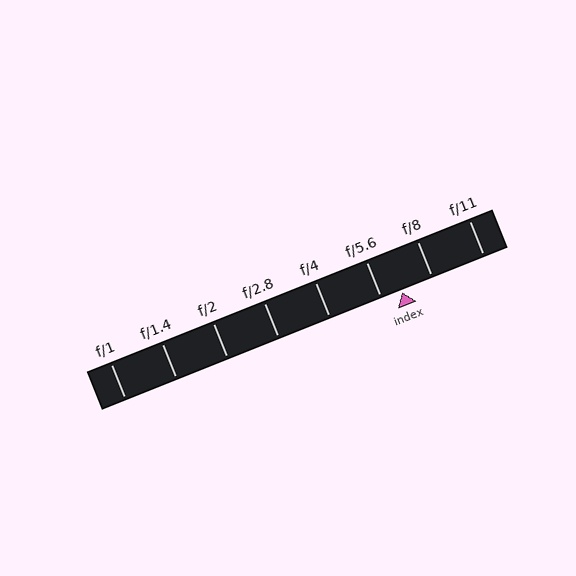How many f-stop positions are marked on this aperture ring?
There are 8 f-stop positions marked.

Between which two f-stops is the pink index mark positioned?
The index mark is between f/5.6 and f/8.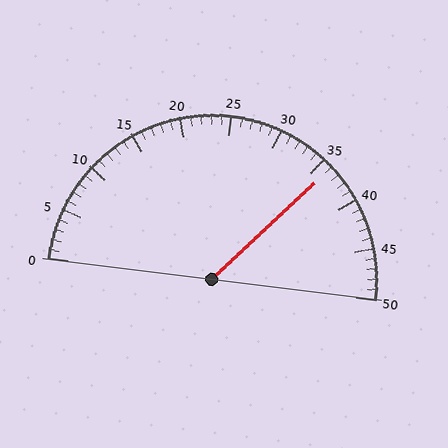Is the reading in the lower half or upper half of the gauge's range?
The reading is in the upper half of the range (0 to 50).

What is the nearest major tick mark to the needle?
The nearest major tick mark is 35.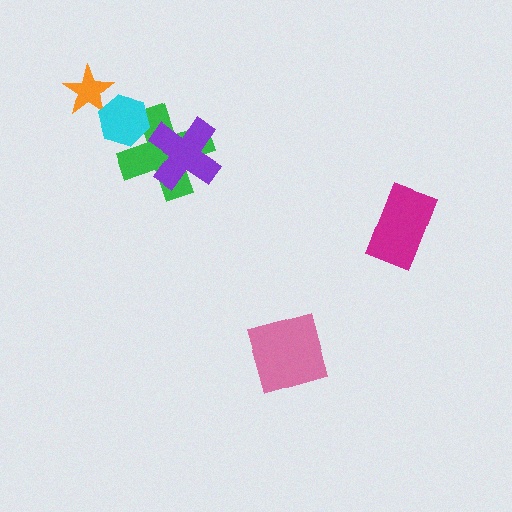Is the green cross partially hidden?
Yes, it is partially covered by another shape.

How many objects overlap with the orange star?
1 object overlaps with the orange star.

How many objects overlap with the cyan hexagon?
2 objects overlap with the cyan hexagon.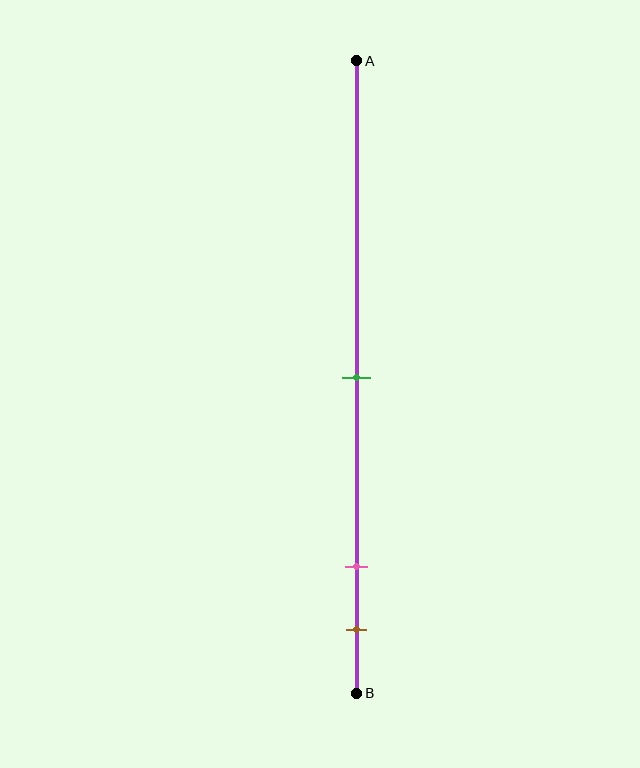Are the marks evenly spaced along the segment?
No, the marks are not evenly spaced.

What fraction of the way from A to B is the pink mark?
The pink mark is approximately 80% (0.8) of the way from A to B.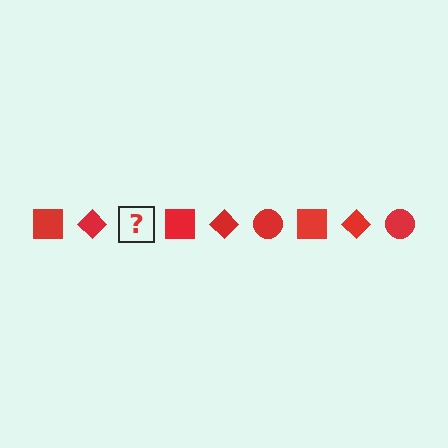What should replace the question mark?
The question mark should be replaced with a red circle.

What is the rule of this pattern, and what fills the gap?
The rule is that the pattern cycles through square, diamond, circle shapes in red. The gap should be filled with a red circle.